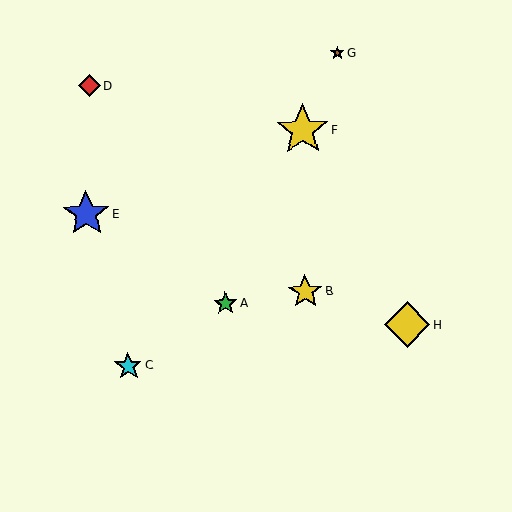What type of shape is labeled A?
Shape A is a green star.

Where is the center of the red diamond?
The center of the red diamond is at (89, 86).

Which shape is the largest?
The yellow star (labeled F) is the largest.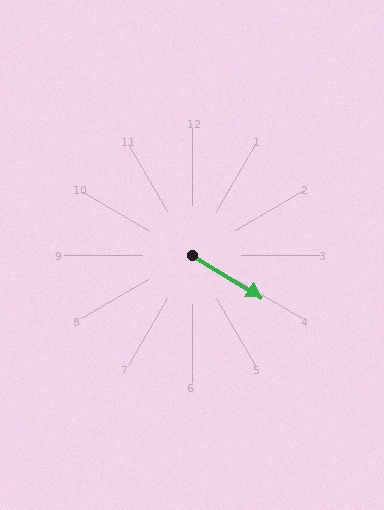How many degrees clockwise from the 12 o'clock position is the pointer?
Approximately 121 degrees.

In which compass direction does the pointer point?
Southeast.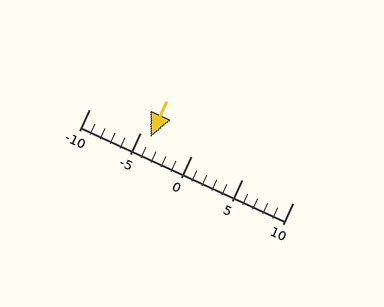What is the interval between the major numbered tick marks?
The major tick marks are spaced 5 units apart.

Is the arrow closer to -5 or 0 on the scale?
The arrow is closer to -5.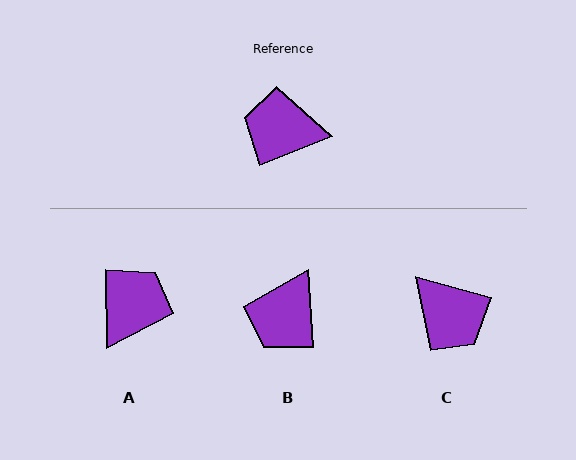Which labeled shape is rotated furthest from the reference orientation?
C, about 143 degrees away.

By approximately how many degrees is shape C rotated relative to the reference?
Approximately 143 degrees counter-clockwise.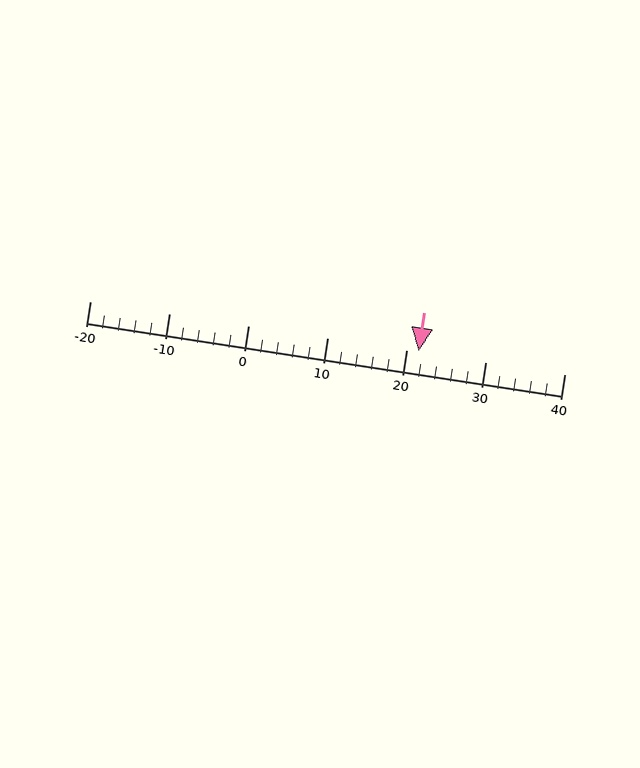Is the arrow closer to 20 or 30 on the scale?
The arrow is closer to 20.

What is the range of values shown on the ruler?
The ruler shows values from -20 to 40.